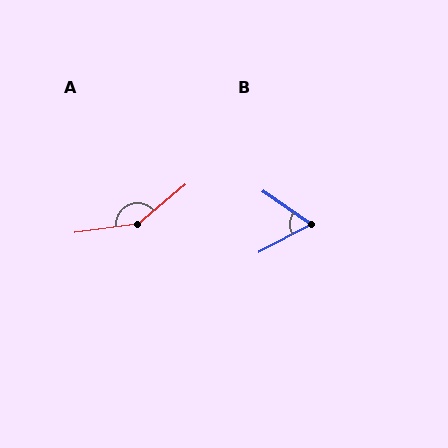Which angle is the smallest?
B, at approximately 62 degrees.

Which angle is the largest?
A, at approximately 147 degrees.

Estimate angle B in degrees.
Approximately 62 degrees.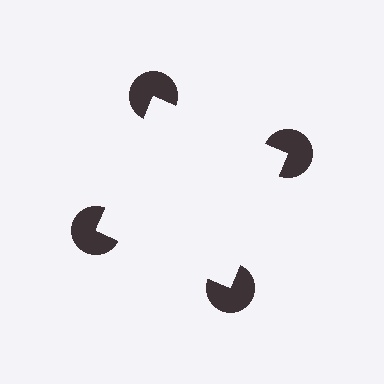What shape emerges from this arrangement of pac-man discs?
An illusory square — its edges are inferred from the aligned wedge cuts in the pac-man discs, not physically drawn.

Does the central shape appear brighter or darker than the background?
It typically appears slightly brighter than the background, even though no actual brightness change is drawn.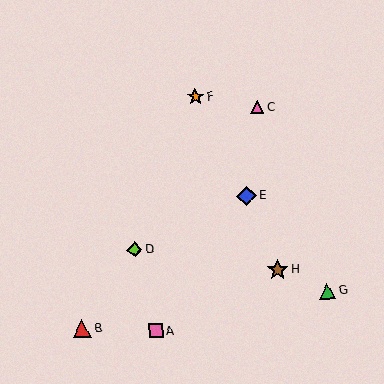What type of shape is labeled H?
Shape H is a brown star.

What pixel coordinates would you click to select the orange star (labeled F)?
Click at (195, 97) to select the orange star F.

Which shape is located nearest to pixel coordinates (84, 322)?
The red triangle (labeled B) at (82, 329) is nearest to that location.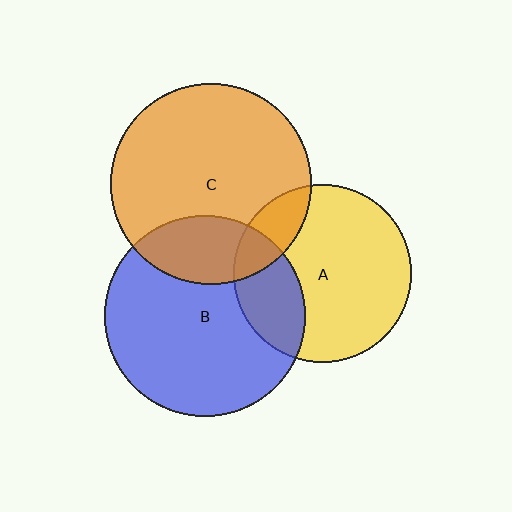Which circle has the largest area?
Circle C (orange).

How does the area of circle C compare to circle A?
Approximately 1.3 times.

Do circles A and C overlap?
Yes.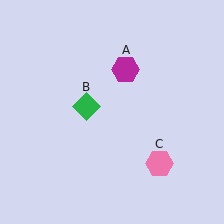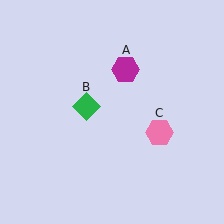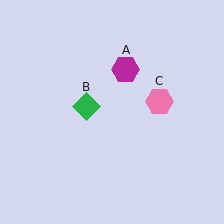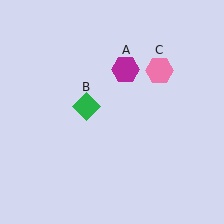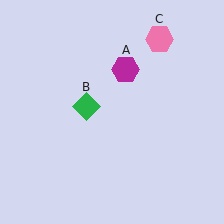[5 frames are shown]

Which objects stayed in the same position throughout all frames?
Magenta hexagon (object A) and green diamond (object B) remained stationary.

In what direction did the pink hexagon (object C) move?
The pink hexagon (object C) moved up.